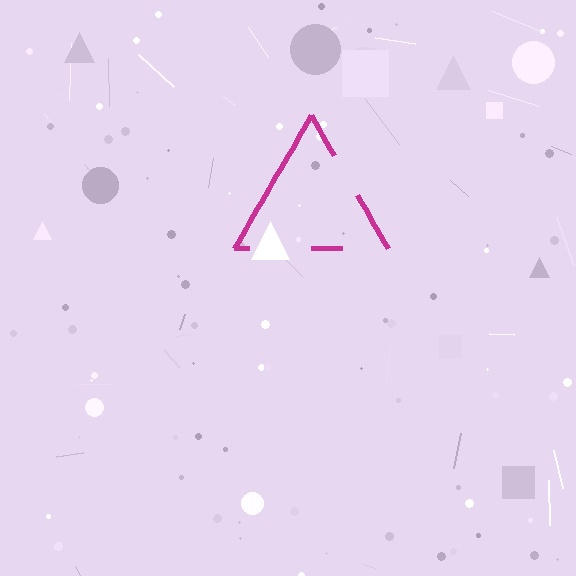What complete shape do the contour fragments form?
The contour fragments form a triangle.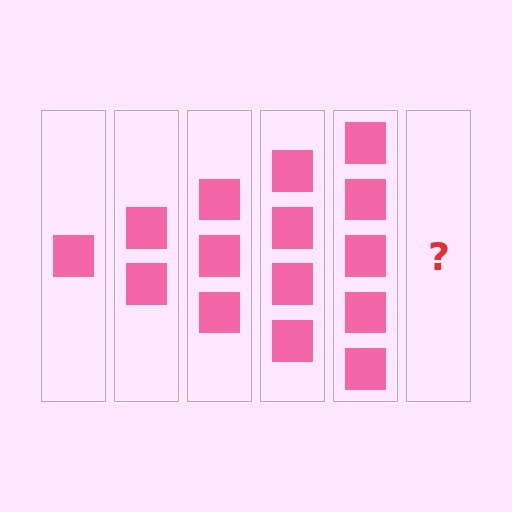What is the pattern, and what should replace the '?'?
The pattern is that each step adds one more square. The '?' should be 6 squares.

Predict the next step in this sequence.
The next step is 6 squares.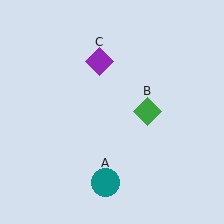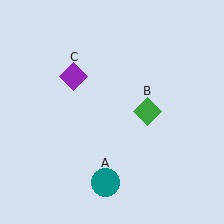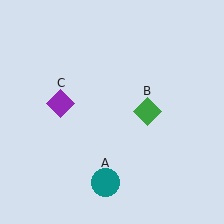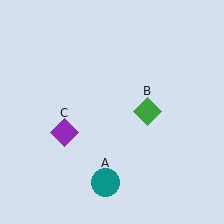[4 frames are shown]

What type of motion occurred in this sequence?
The purple diamond (object C) rotated counterclockwise around the center of the scene.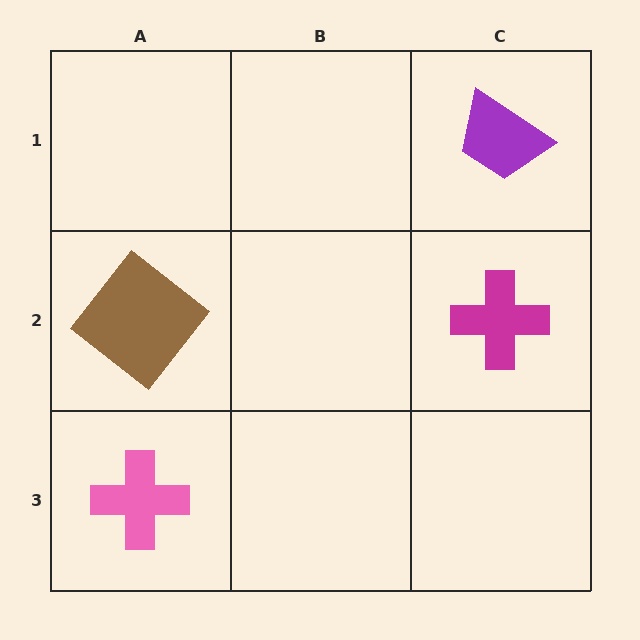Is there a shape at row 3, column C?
No, that cell is empty.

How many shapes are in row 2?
2 shapes.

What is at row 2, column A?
A brown diamond.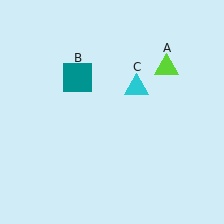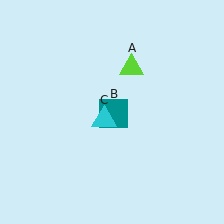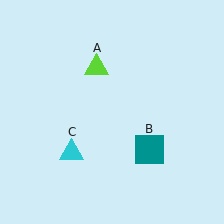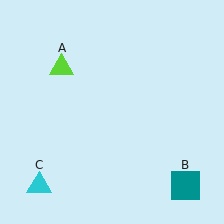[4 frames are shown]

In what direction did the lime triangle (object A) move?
The lime triangle (object A) moved left.